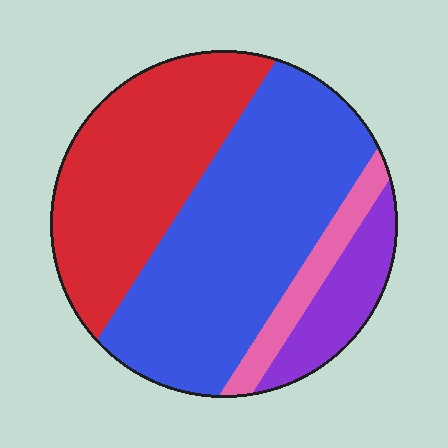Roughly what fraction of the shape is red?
Red covers around 35% of the shape.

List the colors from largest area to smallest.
From largest to smallest: blue, red, purple, pink.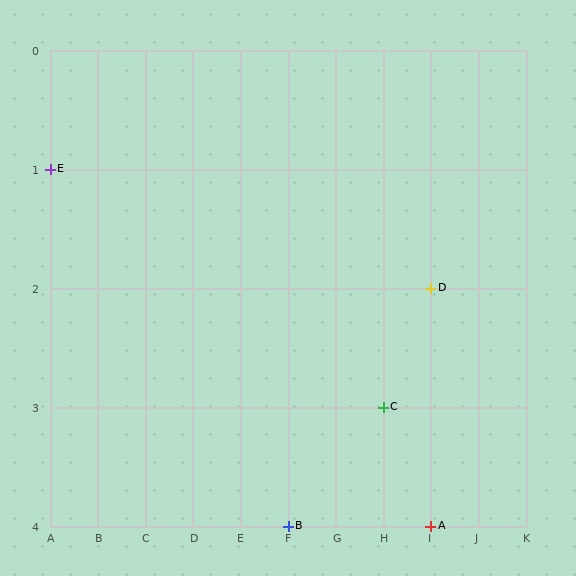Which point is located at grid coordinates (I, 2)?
Point D is at (I, 2).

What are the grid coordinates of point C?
Point C is at grid coordinates (H, 3).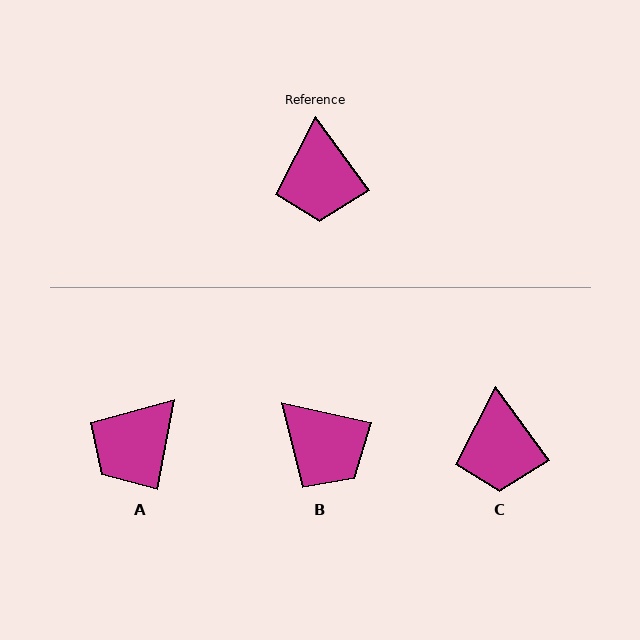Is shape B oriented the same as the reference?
No, it is off by about 41 degrees.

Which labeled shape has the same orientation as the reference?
C.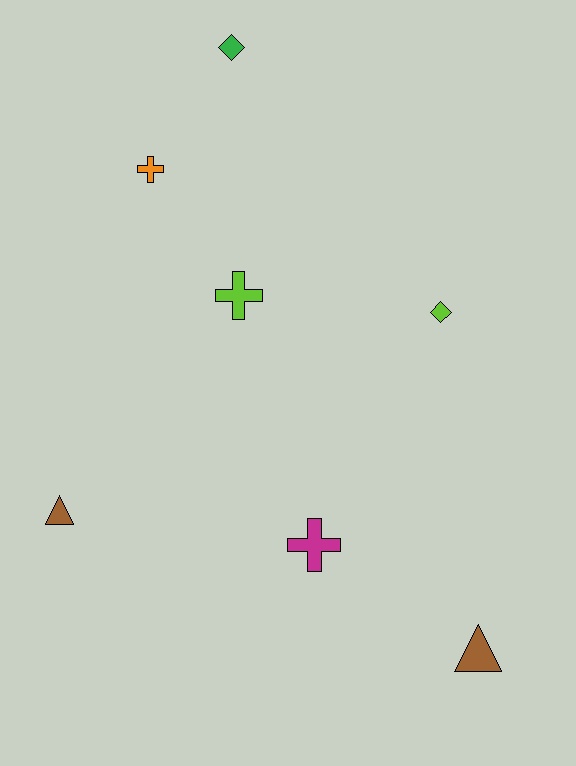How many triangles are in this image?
There are 2 triangles.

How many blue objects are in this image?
There are no blue objects.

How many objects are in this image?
There are 7 objects.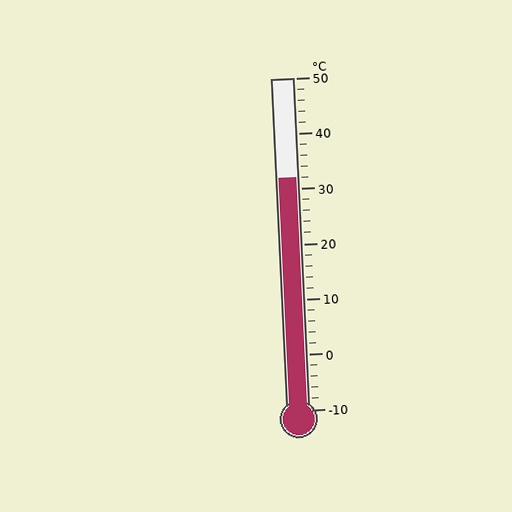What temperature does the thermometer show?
The thermometer shows approximately 32°C.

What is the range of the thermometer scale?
The thermometer scale ranges from -10°C to 50°C.